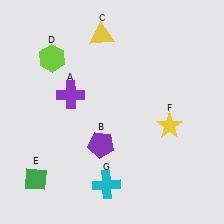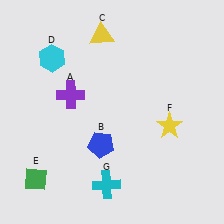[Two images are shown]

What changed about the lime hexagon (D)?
In Image 1, D is lime. In Image 2, it changed to cyan.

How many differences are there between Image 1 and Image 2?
There are 2 differences between the two images.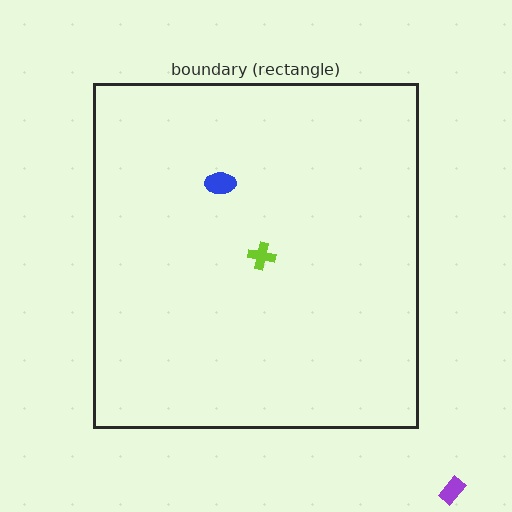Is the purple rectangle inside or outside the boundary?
Outside.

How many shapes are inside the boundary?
2 inside, 1 outside.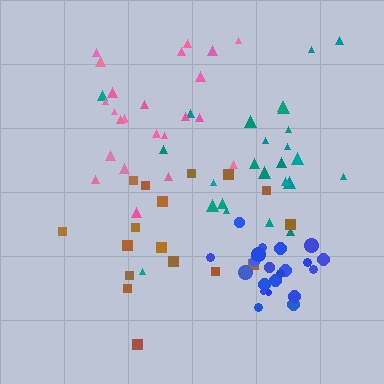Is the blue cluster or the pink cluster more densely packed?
Blue.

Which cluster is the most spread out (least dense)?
Teal.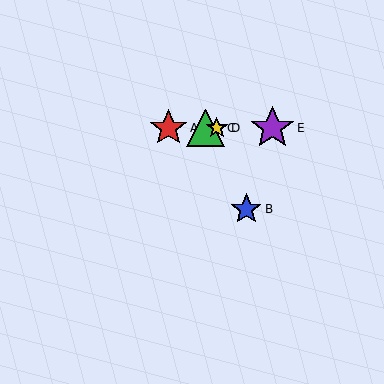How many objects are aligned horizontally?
4 objects (A, C, D, E) are aligned horizontally.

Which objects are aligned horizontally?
Objects A, C, D, E are aligned horizontally.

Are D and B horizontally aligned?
No, D is at y≈128 and B is at y≈209.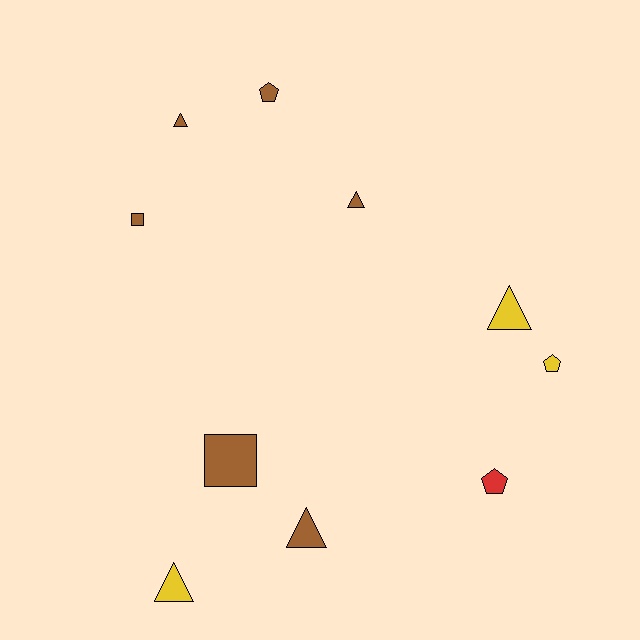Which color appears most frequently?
Brown, with 6 objects.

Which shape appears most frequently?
Triangle, with 5 objects.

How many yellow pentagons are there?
There is 1 yellow pentagon.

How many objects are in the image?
There are 10 objects.